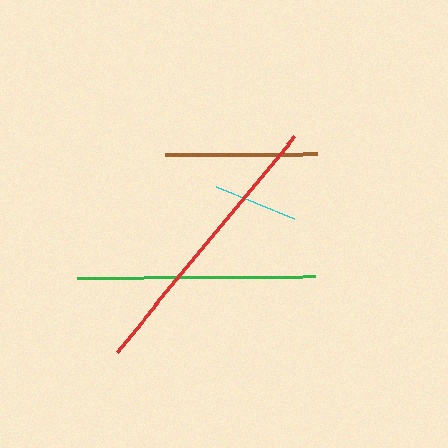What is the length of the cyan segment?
The cyan segment is approximately 84 pixels long.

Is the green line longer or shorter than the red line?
The red line is longer than the green line.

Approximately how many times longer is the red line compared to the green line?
The red line is approximately 1.2 times the length of the green line.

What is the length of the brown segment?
The brown segment is approximately 153 pixels long.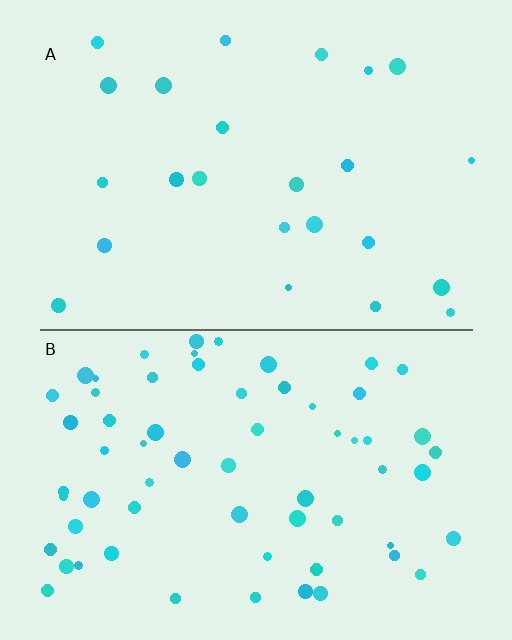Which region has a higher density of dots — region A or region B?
B (the bottom).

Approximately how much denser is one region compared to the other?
Approximately 2.7× — region B over region A.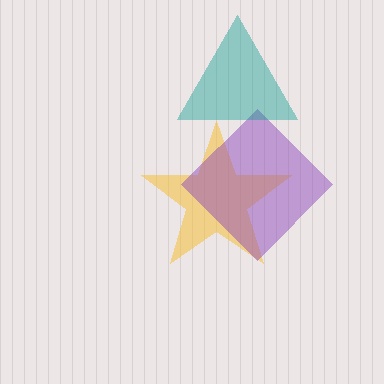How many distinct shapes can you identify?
There are 3 distinct shapes: a yellow star, a purple diamond, a teal triangle.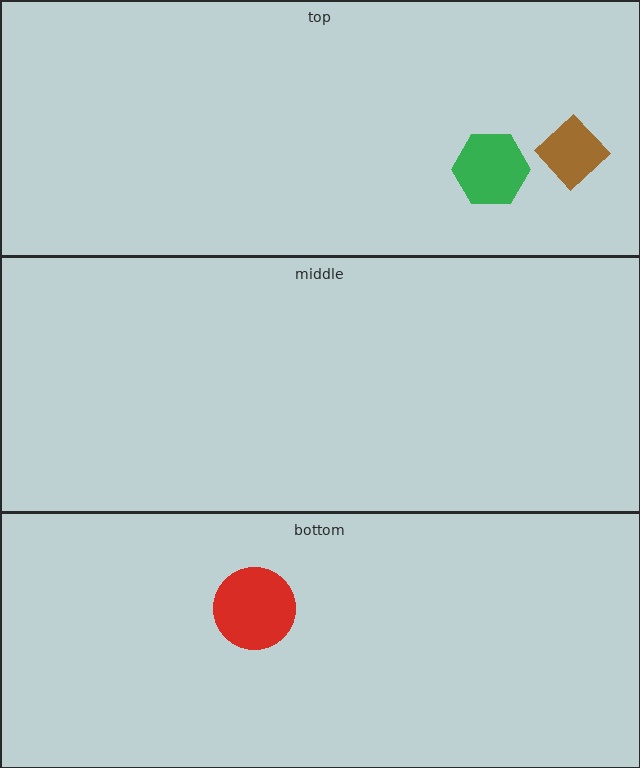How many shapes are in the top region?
2.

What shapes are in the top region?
The green hexagon, the brown diamond.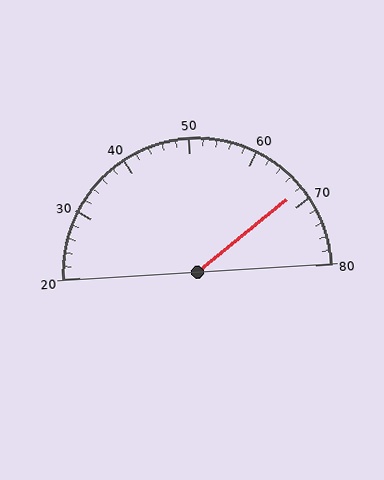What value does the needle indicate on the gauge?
The needle indicates approximately 68.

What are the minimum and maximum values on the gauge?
The gauge ranges from 20 to 80.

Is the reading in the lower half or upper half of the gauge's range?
The reading is in the upper half of the range (20 to 80).